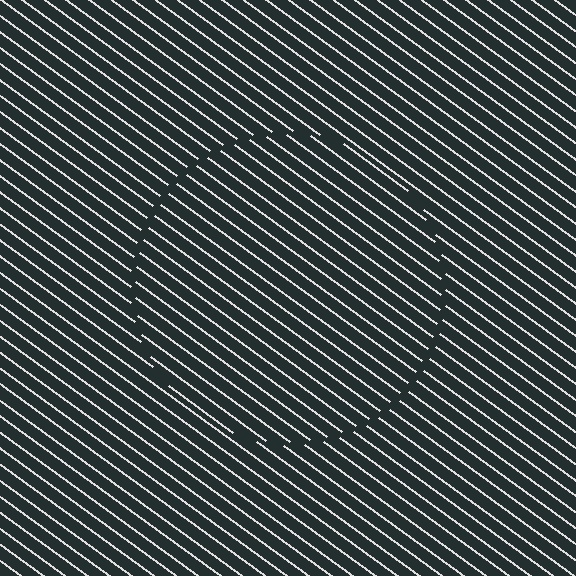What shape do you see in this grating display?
An illusory circle. The interior of the shape contains the same grating, shifted by half a period — the contour is defined by the phase discontinuity where line-ends from the inner and outer gratings abut.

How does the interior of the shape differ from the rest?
The interior of the shape contains the same grating, shifted by half a period — the contour is defined by the phase discontinuity where line-ends from the inner and outer gratings abut.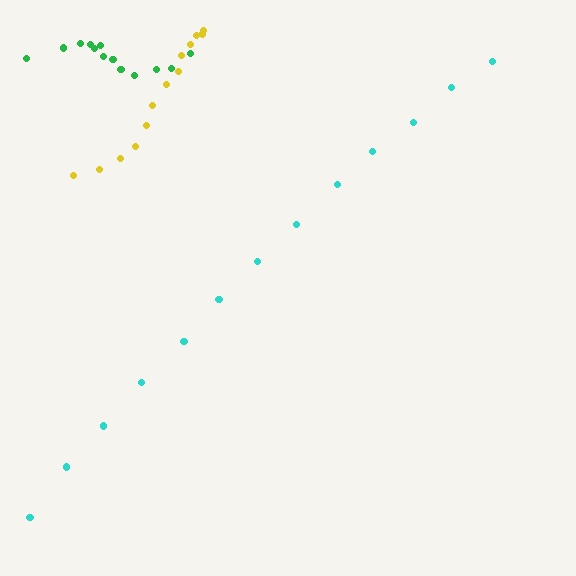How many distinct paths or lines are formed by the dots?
There are 3 distinct paths.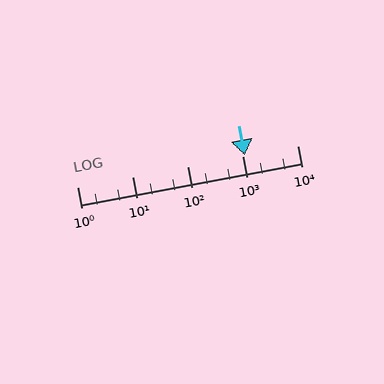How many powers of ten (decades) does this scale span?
The scale spans 4 decades, from 1 to 10000.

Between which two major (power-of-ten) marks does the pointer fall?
The pointer is between 1000 and 10000.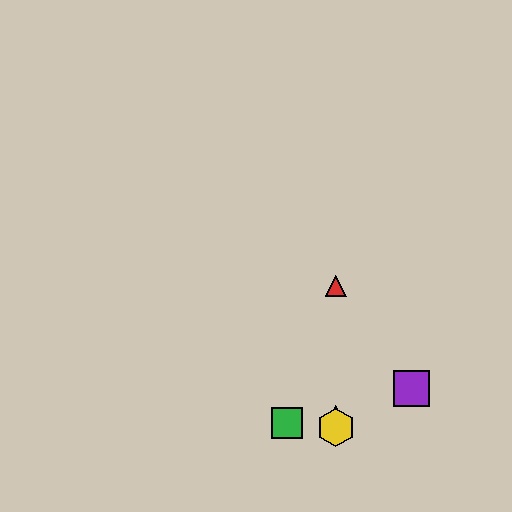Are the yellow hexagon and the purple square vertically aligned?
No, the yellow hexagon is at x≈336 and the purple square is at x≈412.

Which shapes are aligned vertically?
The red triangle, the blue triangle, the yellow hexagon are aligned vertically.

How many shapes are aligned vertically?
3 shapes (the red triangle, the blue triangle, the yellow hexagon) are aligned vertically.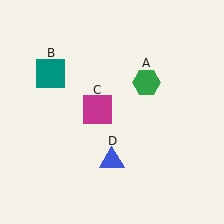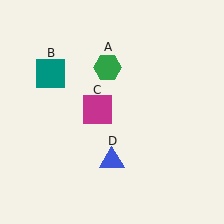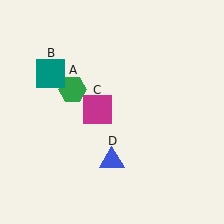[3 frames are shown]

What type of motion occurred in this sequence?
The green hexagon (object A) rotated counterclockwise around the center of the scene.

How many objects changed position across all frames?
1 object changed position: green hexagon (object A).